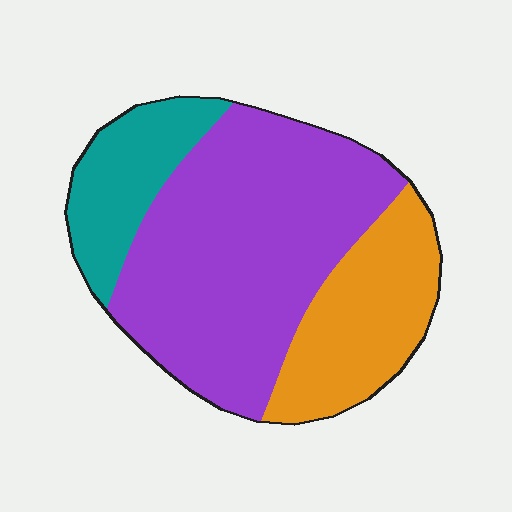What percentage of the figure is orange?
Orange covers around 25% of the figure.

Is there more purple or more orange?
Purple.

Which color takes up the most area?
Purple, at roughly 60%.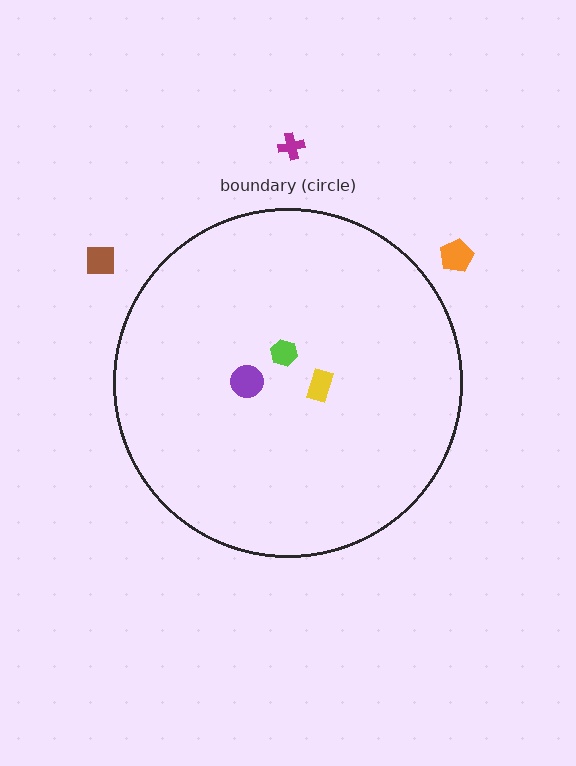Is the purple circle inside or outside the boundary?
Inside.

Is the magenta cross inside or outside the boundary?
Outside.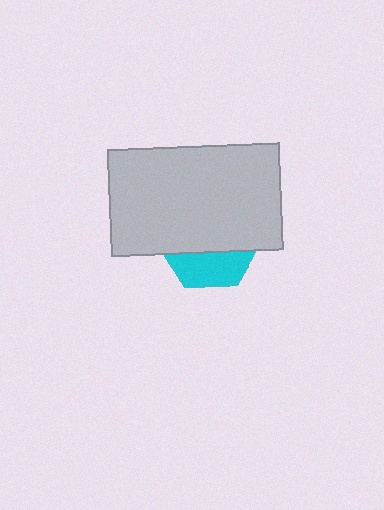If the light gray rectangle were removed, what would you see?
You would see the complete cyan hexagon.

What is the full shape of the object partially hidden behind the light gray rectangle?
The partially hidden object is a cyan hexagon.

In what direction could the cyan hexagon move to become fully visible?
The cyan hexagon could move down. That would shift it out from behind the light gray rectangle entirely.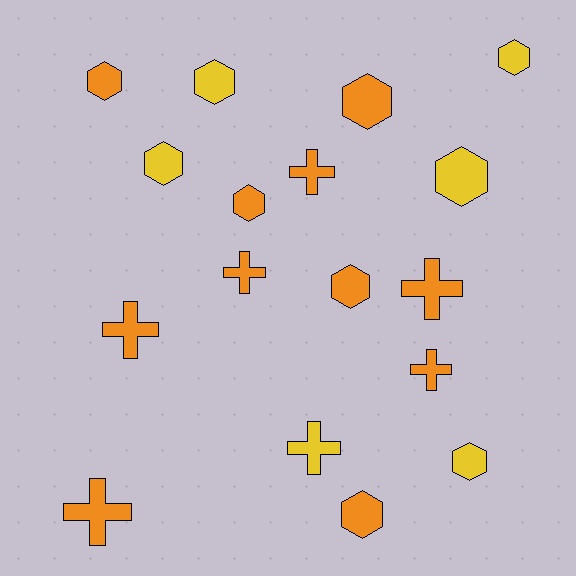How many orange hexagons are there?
There are 5 orange hexagons.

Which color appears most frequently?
Orange, with 11 objects.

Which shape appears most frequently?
Hexagon, with 10 objects.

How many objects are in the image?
There are 17 objects.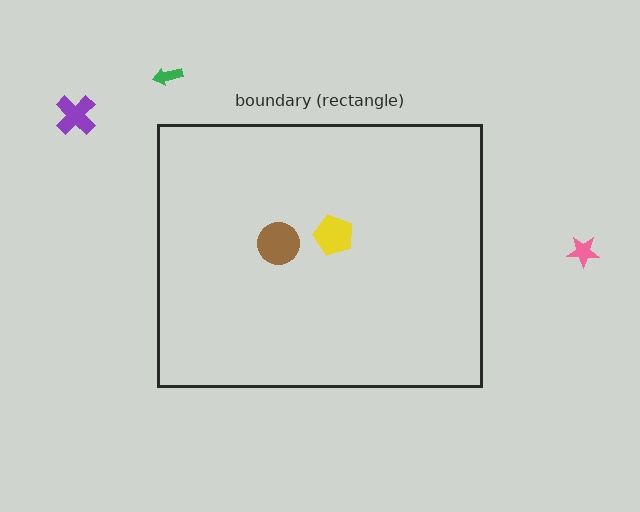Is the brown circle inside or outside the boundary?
Inside.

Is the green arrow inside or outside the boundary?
Outside.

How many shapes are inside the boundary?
2 inside, 3 outside.